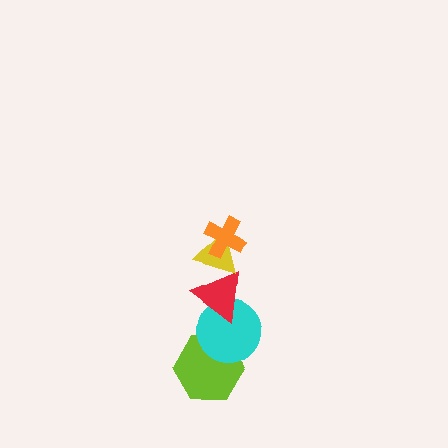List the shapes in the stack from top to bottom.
From top to bottom: the orange cross, the yellow triangle, the red triangle, the cyan circle, the lime hexagon.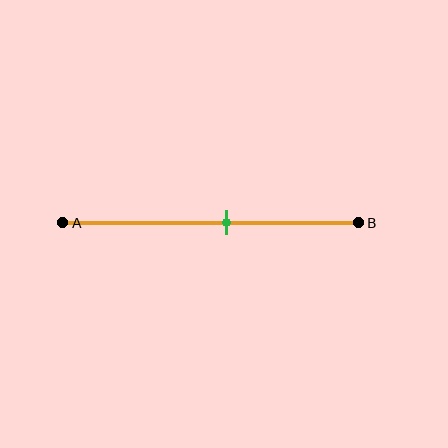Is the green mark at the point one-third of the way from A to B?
No, the mark is at about 55% from A, not at the 33% one-third point.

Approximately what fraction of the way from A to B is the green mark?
The green mark is approximately 55% of the way from A to B.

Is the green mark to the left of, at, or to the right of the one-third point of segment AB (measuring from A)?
The green mark is to the right of the one-third point of segment AB.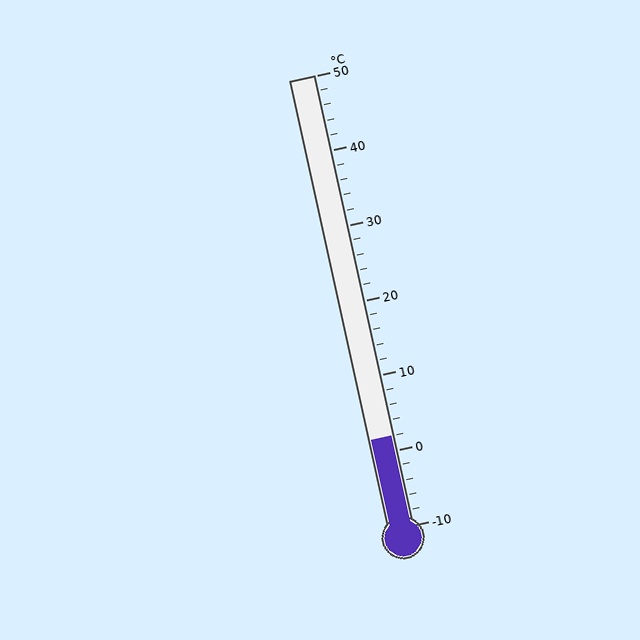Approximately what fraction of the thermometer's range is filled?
The thermometer is filled to approximately 20% of its range.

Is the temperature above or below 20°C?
The temperature is below 20°C.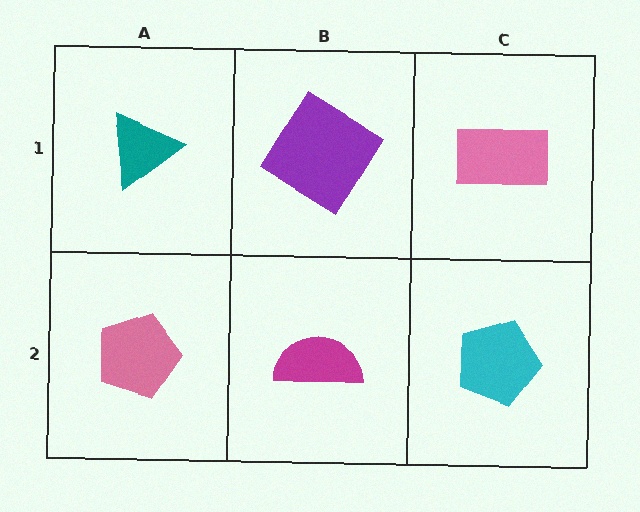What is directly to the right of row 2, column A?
A magenta semicircle.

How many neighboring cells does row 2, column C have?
2.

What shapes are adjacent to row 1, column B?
A magenta semicircle (row 2, column B), a teal triangle (row 1, column A), a pink rectangle (row 1, column C).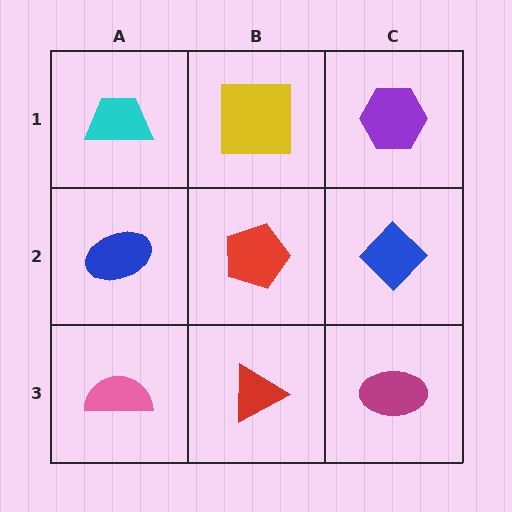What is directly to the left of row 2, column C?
A red pentagon.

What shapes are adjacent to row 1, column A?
A blue ellipse (row 2, column A), a yellow square (row 1, column B).